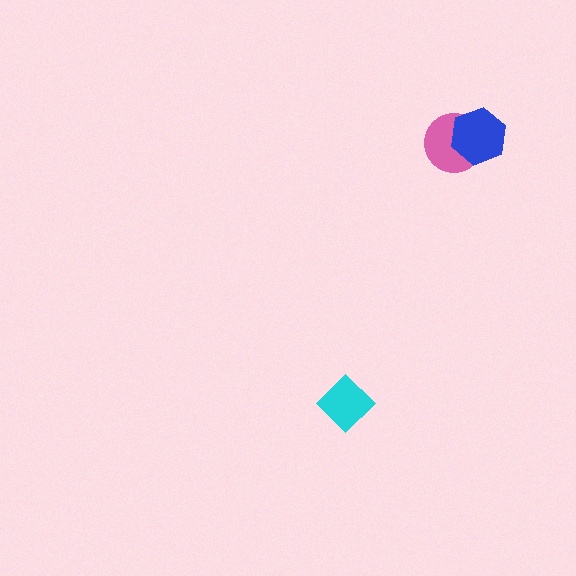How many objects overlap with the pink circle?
1 object overlaps with the pink circle.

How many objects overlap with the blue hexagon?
1 object overlaps with the blue hexagon.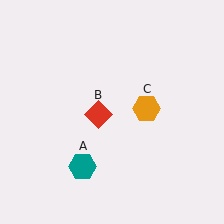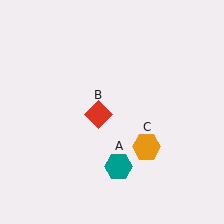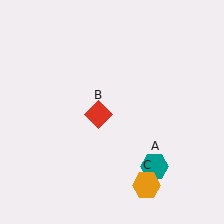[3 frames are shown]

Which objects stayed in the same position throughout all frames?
Red diamond (object B) remained stationary.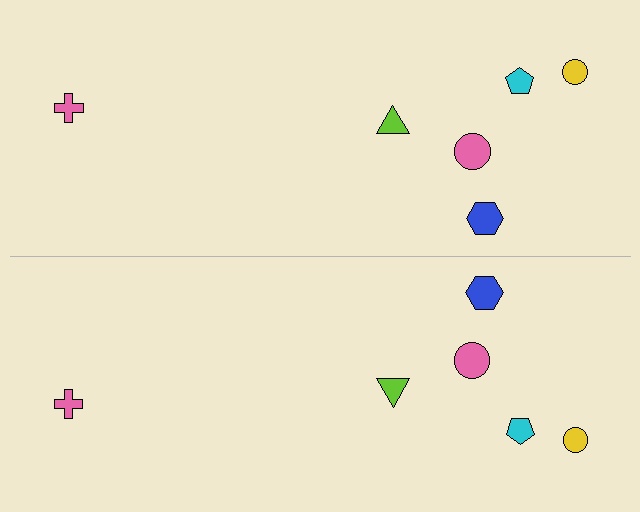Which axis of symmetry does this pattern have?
The pattern has a horizontal axis of symmetry running through the center of the image.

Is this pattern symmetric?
Yes, this pattern has bilateral (reflection) symmetry.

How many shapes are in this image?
There are 12 shapes in this image.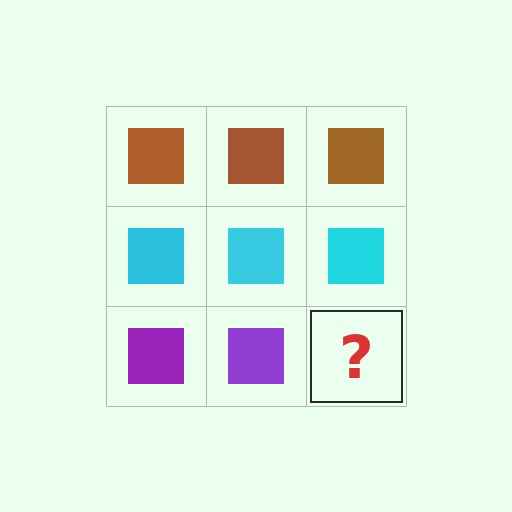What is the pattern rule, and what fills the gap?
The rule is that each row has a consistent color. The gap should be filled with a purple square.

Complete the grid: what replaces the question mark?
The question mark should be replaced with a purple square.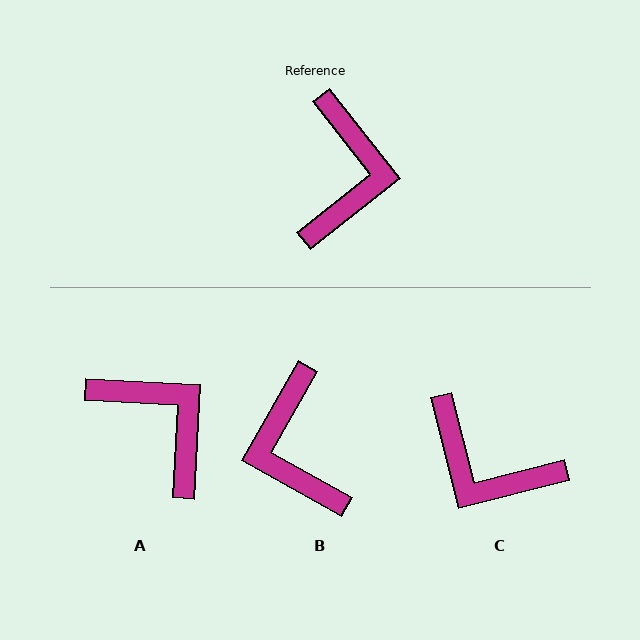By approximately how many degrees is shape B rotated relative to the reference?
Approximately 157 degrees clockwise.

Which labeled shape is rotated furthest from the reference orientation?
B, about 157 degrees away.